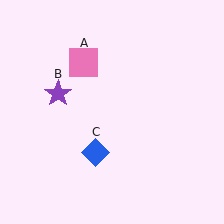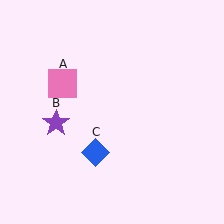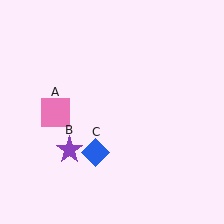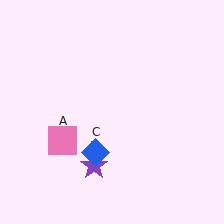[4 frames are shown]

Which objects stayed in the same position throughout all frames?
Blue diamond (object C) remained stationary.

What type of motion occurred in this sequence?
The pink square (object A), purple star (object B) rotated counterclockwise around the center of the scene.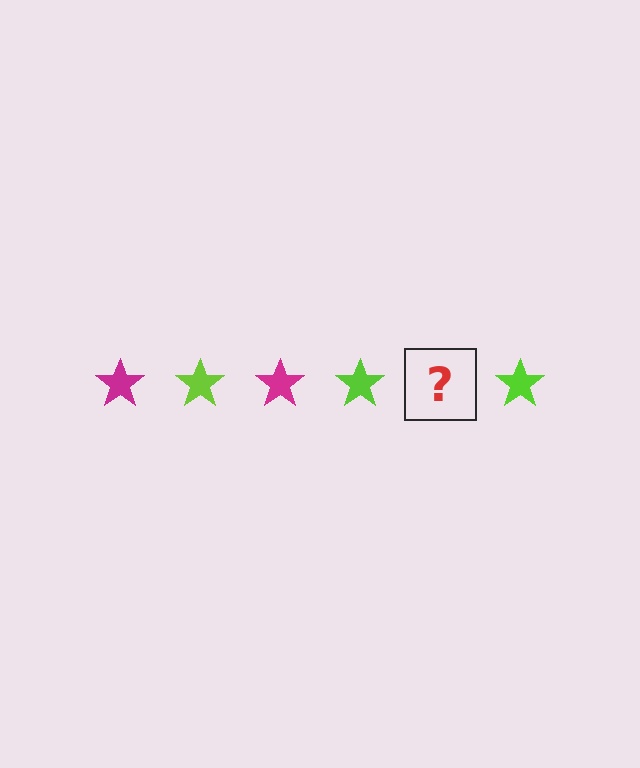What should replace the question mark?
The question mark should be replaced with a magenta star.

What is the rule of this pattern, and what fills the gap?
The rule is that the pattern cycles through magenta, lime stars. The gap should be filled with a magenta star.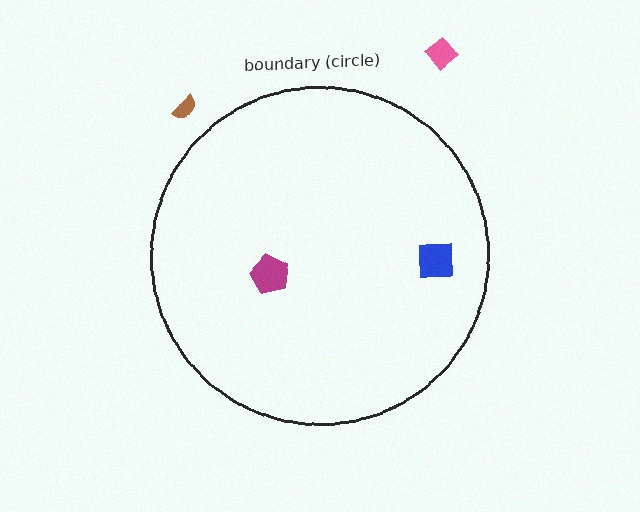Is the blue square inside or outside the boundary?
Inside.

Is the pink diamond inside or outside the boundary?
Outside.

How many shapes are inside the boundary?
2 inside, 2 outside.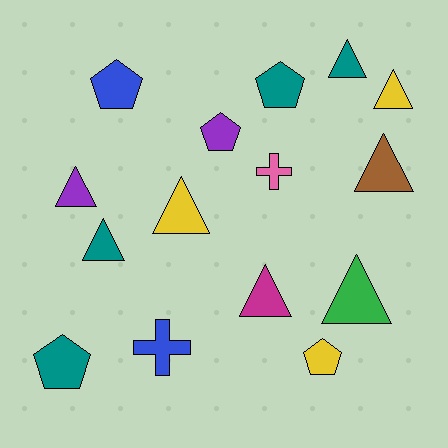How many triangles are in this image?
There are 8 triangles.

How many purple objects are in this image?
There are 2 purple objects.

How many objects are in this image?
There are 15 objects.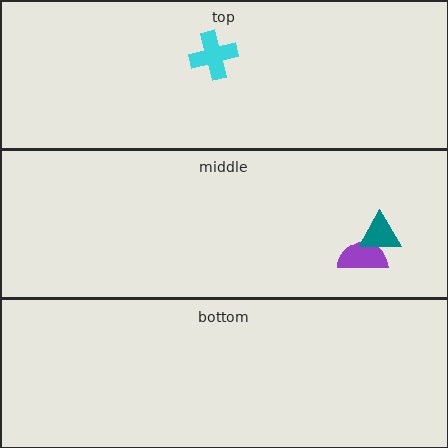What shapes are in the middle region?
The purple semicircle, the teal triangle.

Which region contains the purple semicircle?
The middle region.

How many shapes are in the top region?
1.